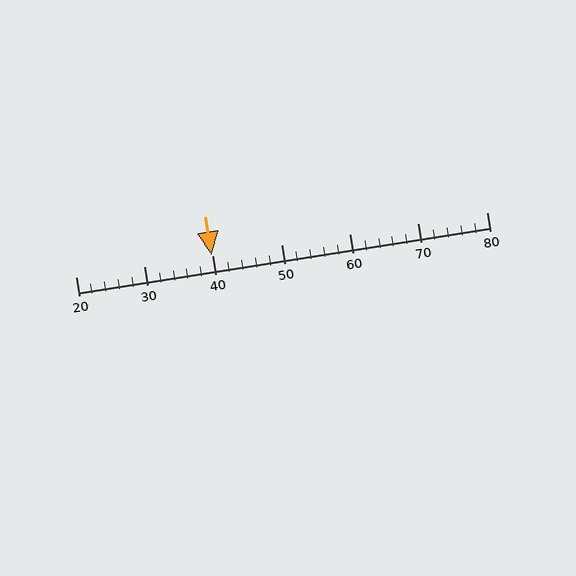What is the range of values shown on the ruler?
The ruler shows values from 20 to 80.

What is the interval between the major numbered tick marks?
The major tick marks are spaced 10 units apart.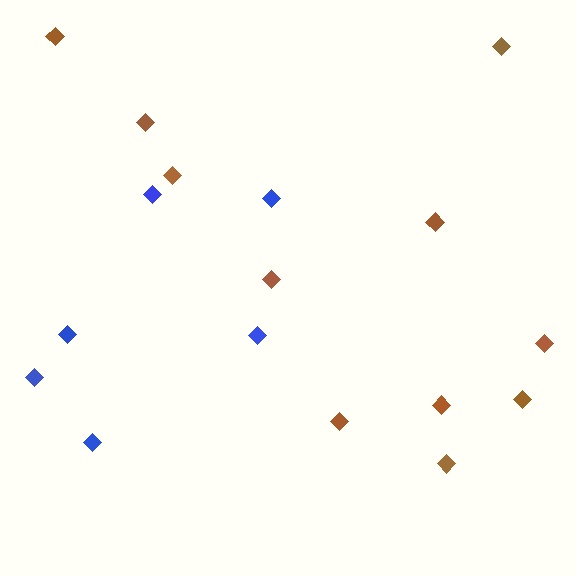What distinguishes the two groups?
There are 2 groups: one group of brown diamonds (11) and one group of blue diamonds (6).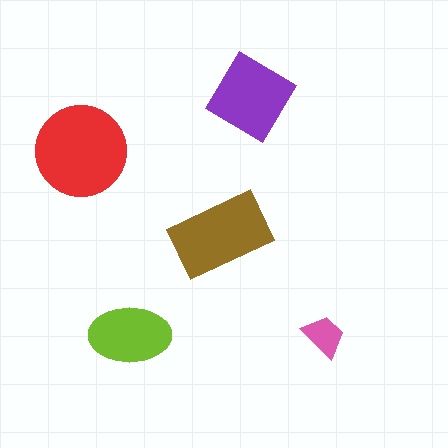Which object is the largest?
The red circle.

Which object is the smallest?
The pink trapezoid.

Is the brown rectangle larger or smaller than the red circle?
Smaller.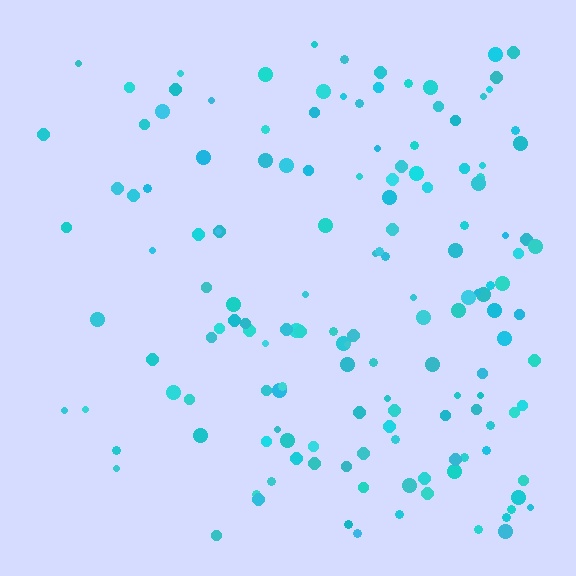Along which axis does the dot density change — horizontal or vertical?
Horizontal.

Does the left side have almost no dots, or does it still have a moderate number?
Still a moderate number, just noticeably fewer than the right.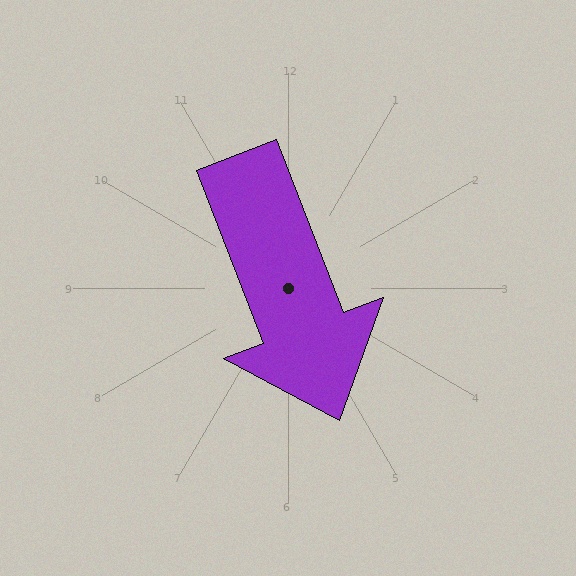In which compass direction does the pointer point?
South.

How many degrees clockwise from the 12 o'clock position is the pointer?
Approximately 159 degrees.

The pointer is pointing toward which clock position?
Roughly 5 o'clock.